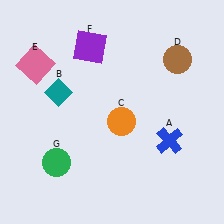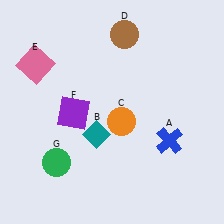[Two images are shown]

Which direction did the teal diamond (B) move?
The teal diamond (B) moved down.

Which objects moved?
The objects that moved are: the teal diamond (B), the brown circle (D), the purple square (F).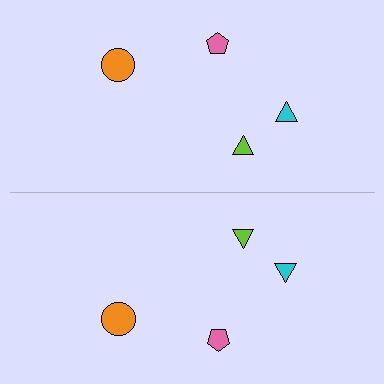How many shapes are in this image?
There are 8 shapes in this image.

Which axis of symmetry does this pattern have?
The pattern has a horizontal axis of symmetry running through the center of the image.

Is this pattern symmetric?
Yes, this pattern has bilateral (reflection) symmetry.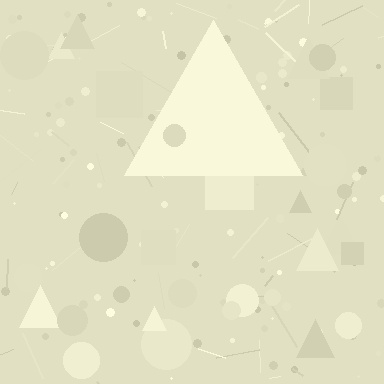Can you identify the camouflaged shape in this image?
The camouflaged shape is a triangle.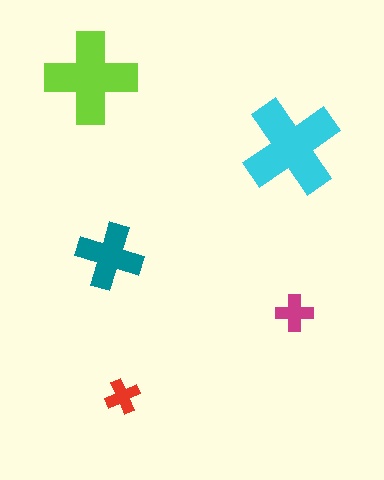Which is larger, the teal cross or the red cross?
The teal one.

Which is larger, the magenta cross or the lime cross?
The lime one.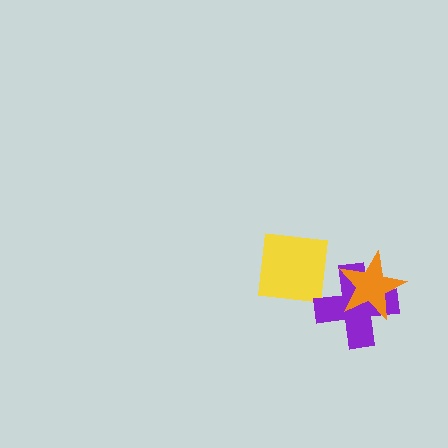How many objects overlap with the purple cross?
1 object overlaps with the purple cross.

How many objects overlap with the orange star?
1 object overlaps with the orange star.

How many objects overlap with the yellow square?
0 objects overlap with the yellow square.